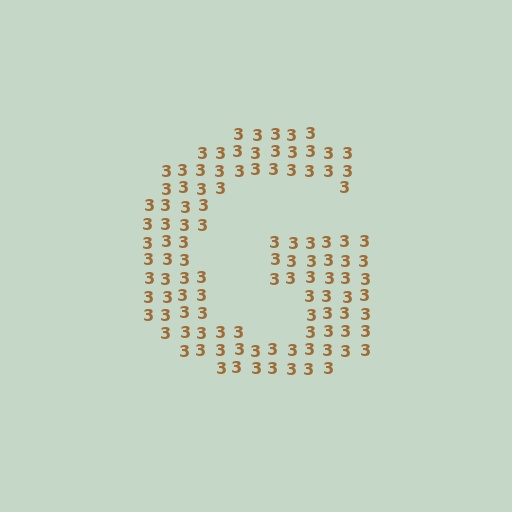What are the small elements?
The small elements are digit 3's.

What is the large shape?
The large shape is the letter G.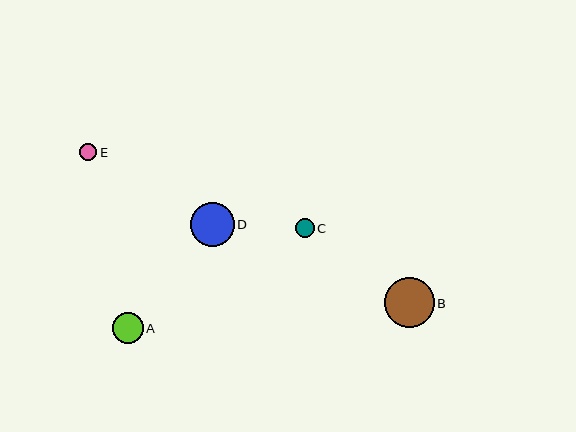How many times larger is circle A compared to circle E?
Circle A is approximately 1.8 times the size of circle E.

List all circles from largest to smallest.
From largest to smallest: B, D, A, C, E.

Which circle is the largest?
Circle B is the largest with a size of approximately 50 pixels.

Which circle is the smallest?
Circle E is the smallest with a size of approximately 17 pixels.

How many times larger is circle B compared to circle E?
Circle B is approximately 2.9 times the size of circle E.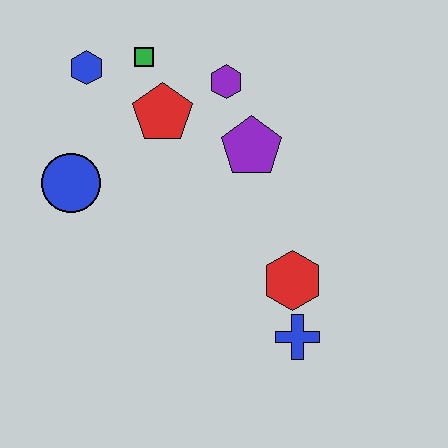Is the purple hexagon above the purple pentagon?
Yes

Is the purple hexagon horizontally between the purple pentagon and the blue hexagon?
Yes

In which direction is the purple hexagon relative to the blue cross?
The purple hexagon is above the blue cross.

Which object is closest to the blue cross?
The red hexagon is closest to the blue cross.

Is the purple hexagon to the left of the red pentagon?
No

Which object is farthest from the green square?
The blue cross is farthest from the green square.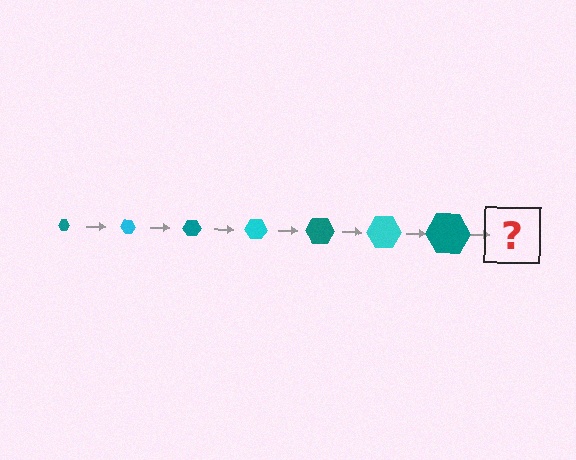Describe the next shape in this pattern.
It should be a cyan hexagon, larger than the previous one.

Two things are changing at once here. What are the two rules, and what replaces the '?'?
The two rules are that the hexagon grows larger each step and the color cycles through teal and cyan. The '?' should be a cyan hexagon, larger than the previous one.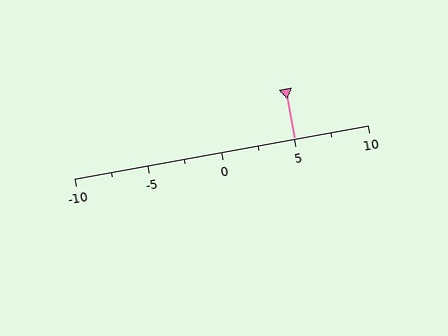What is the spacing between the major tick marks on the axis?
The major ticks are spaced 5 apart.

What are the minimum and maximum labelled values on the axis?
The axis runs from -10 to 10.